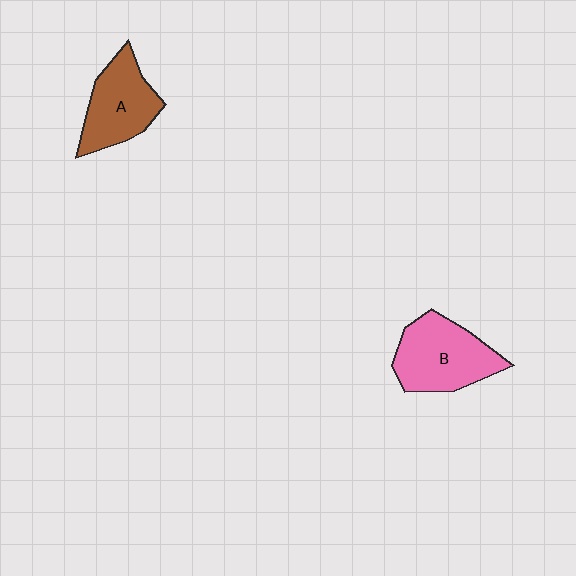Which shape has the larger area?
Shape B (pink).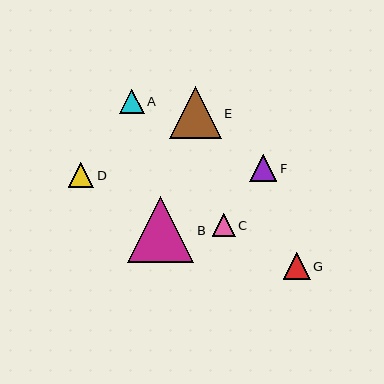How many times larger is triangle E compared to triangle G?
Triangle E is approximately 1.9 times the size of triangle G.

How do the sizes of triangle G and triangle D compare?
Triangle G and triangle D are approximately the same size.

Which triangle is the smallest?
Triangle C is the smallest with a size of approximately 23 pixels.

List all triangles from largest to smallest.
From largest to smallest: B, E, F, G, D, A, C.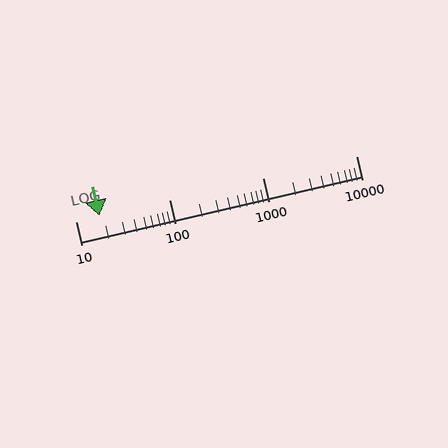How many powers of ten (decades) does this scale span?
The scale spans 3 decades, from 10 to 10000.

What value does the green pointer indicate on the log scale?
The pointer indicates approximately 18.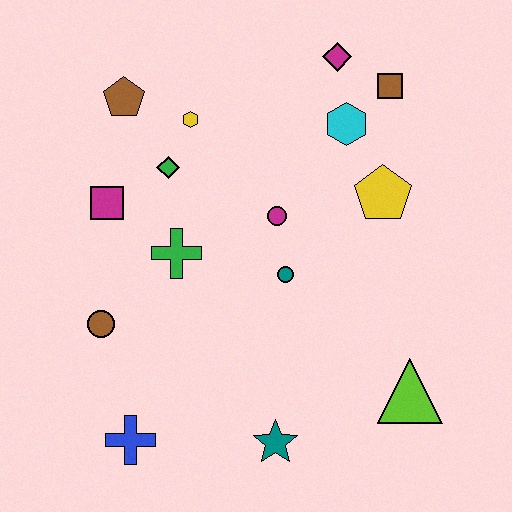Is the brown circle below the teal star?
No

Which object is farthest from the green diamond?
The lime triangle is farthest from the green diamond.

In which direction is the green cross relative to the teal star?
The green cross is above the teal star.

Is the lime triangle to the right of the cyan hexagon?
Yes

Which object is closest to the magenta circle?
The teal circle is closest to the magenta circle.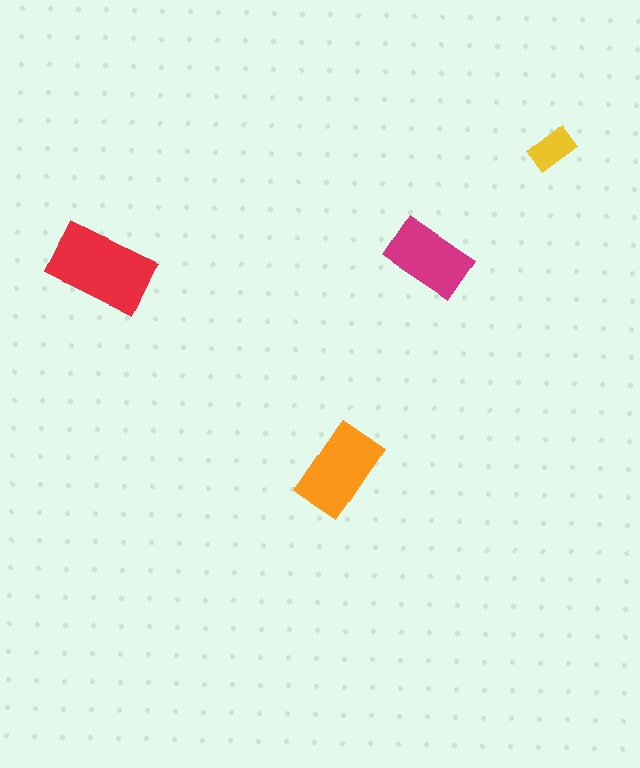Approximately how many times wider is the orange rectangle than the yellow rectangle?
About 2 times wider.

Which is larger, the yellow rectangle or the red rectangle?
The red one.